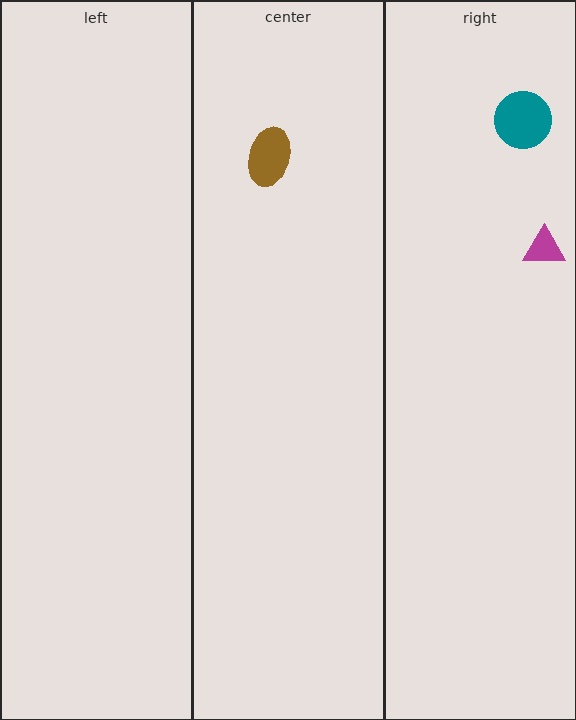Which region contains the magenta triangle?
The right region.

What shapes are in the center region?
The brown ellipse.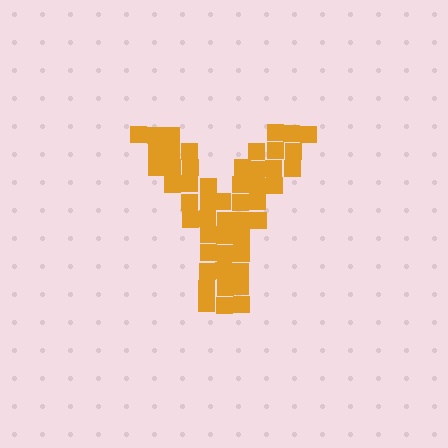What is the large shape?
The large shape is the letter Y.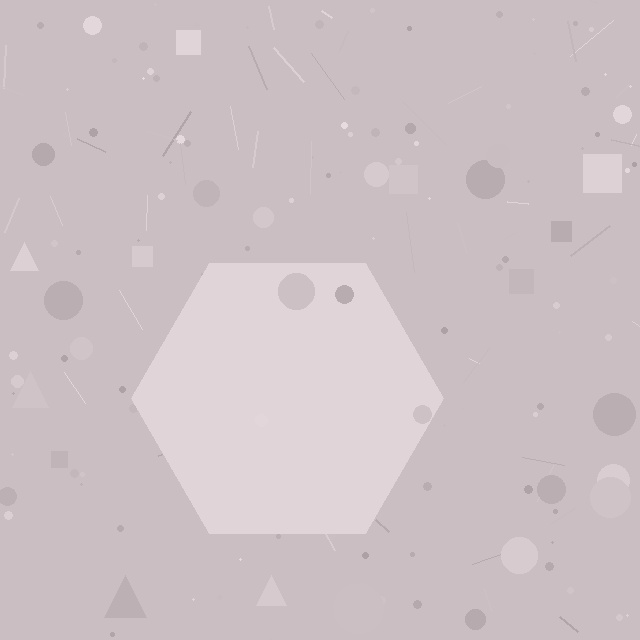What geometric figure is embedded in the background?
A hexagon is embedded in the background.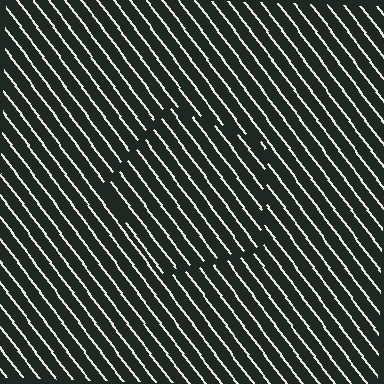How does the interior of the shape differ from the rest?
The interior of the shape contains the same grating, shifted by half a period — the contour is defined by the phase discontinuity where line-ends from the inner and outer gratings abut.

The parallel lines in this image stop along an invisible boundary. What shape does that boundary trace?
An illusory pentagon. The interior of the shape contains the same grating, shifted by half a period — the contour is defined by the phase discontinuity where line-ends from the inner and outer gratings abut.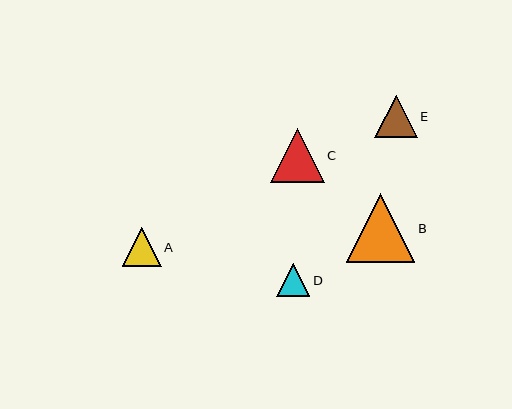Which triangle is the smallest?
Triangle D is the smallest with a size of approximately 33 pixels.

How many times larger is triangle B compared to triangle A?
Triangle B is approximately 1.8 times the size of triangle A.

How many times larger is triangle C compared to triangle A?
Triangle C is approximately 1.4 times the size of triangle A.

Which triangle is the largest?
Triangle B is the largest with a size of approximately 68 pixels.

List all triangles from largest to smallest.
From largest to smallest: B, C, E, A, D.